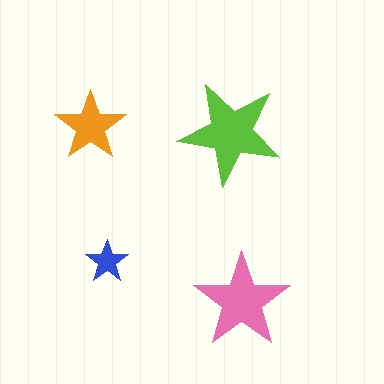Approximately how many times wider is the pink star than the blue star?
About 2.5 times wider.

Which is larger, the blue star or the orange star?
The orange one.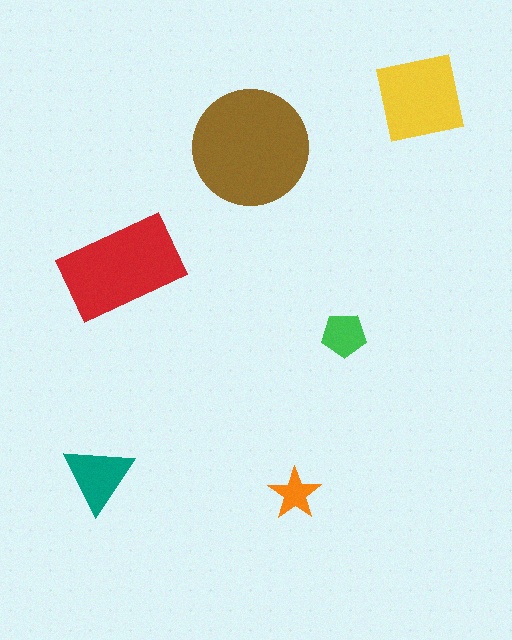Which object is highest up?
The yellow square is topmost.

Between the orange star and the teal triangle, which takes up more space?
The teal triangle.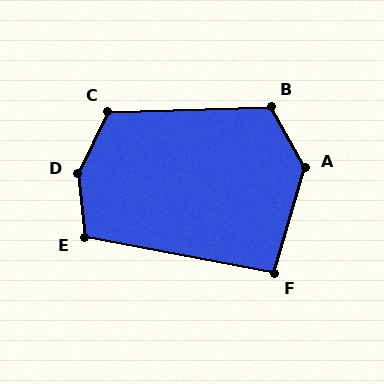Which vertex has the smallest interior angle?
F, at approximately 95 degrees.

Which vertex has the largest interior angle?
D, at approximately 147 degrees.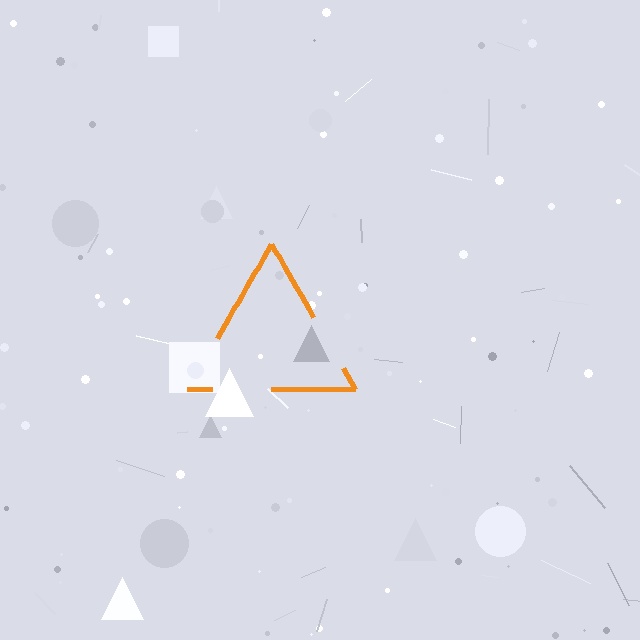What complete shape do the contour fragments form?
The contour fragments form a triangle.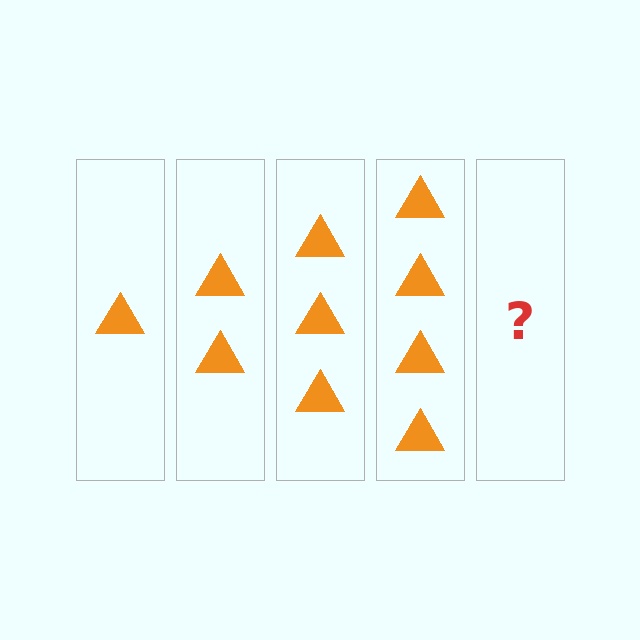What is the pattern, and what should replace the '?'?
The pattern is that each step adds one more triangle. The '?' should be 5 triangles.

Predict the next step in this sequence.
The next step is 5 triangles.